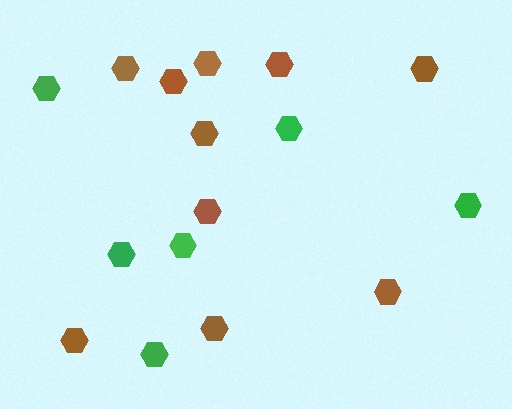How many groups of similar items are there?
There are 2 groups: one group of green hexagons (6) and one group of brown hexagons (10).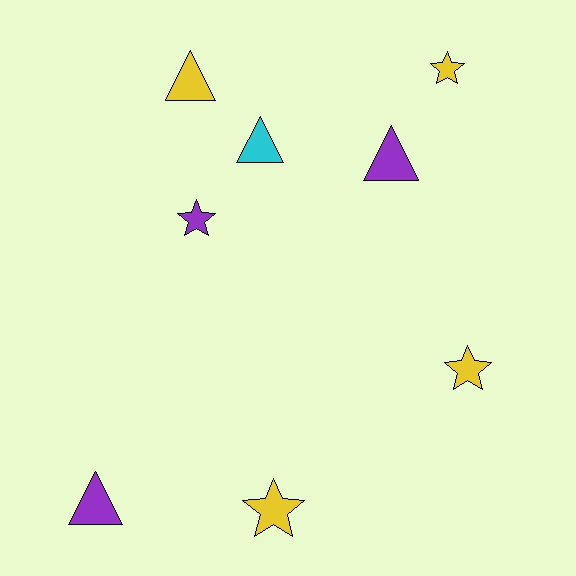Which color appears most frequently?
Yellow, with 4 objects.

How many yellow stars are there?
There are 3 yellow stars.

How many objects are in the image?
There are 8 objects.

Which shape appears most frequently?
Star, with 4 objects.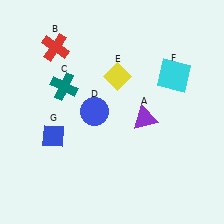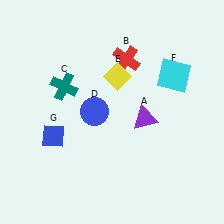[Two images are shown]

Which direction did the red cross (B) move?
The red cross (B) moved right.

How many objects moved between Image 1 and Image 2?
1 object moved between the two images.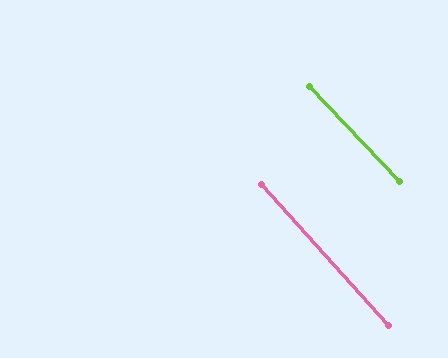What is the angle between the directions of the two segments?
Approximately 2 degrees.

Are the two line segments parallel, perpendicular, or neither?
Parallel — their directions differ by only 1.6°.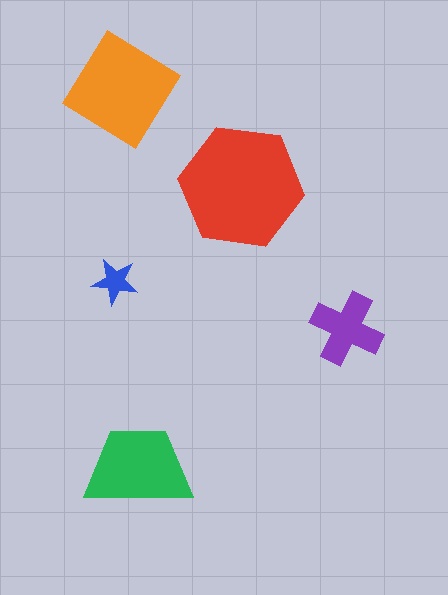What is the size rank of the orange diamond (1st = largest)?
2nd.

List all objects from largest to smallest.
The red hexagon, the orange diamond, the green trapezoid, the purple cross, the blue star.